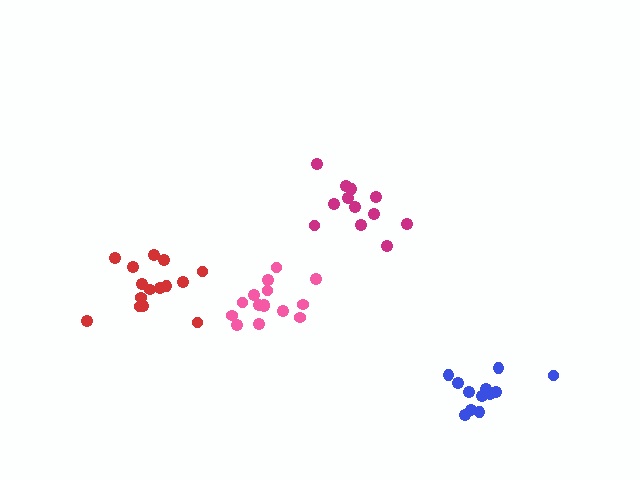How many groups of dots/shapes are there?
There are 4 groups.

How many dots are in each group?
Group 1: 13 dots, Group 2: 12 dots, Group 3: 15 dots, Group 4: 15 dots (55 total).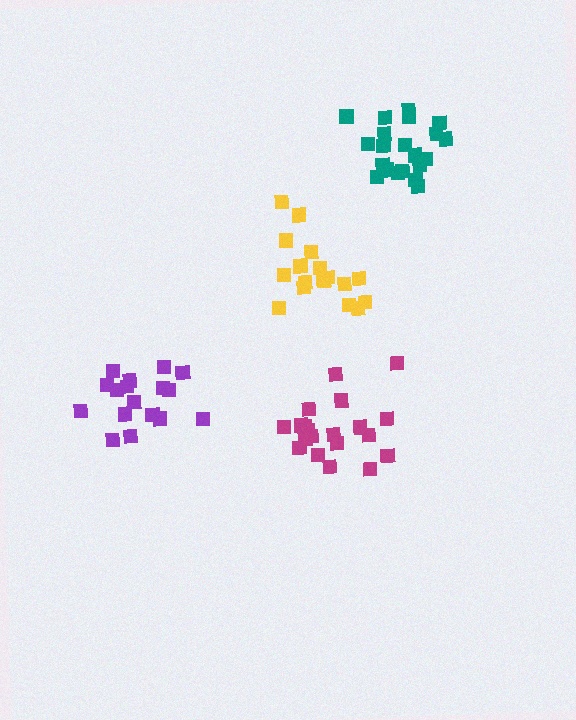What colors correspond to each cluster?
The clusters are colored: purple, teal, magenta, yellow.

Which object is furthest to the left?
The purple cluster is leftmost.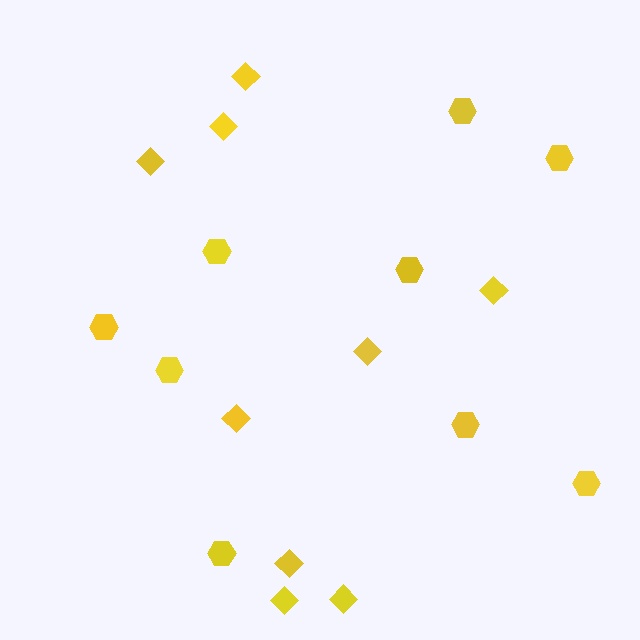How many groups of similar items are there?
There are 2 groups: one group of hexagons (9) and one group of diamonds (9).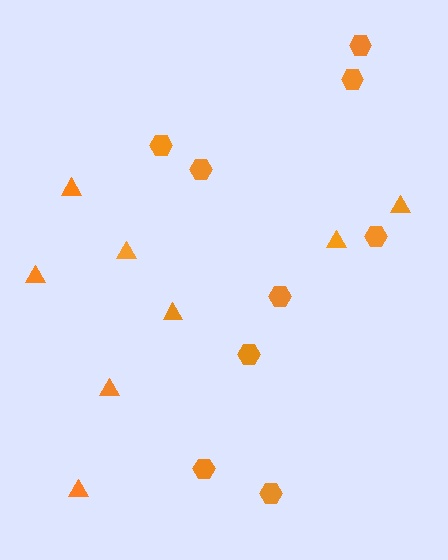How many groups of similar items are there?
There are 2 groups: one group of hexagons (9) and one group of triangles (8).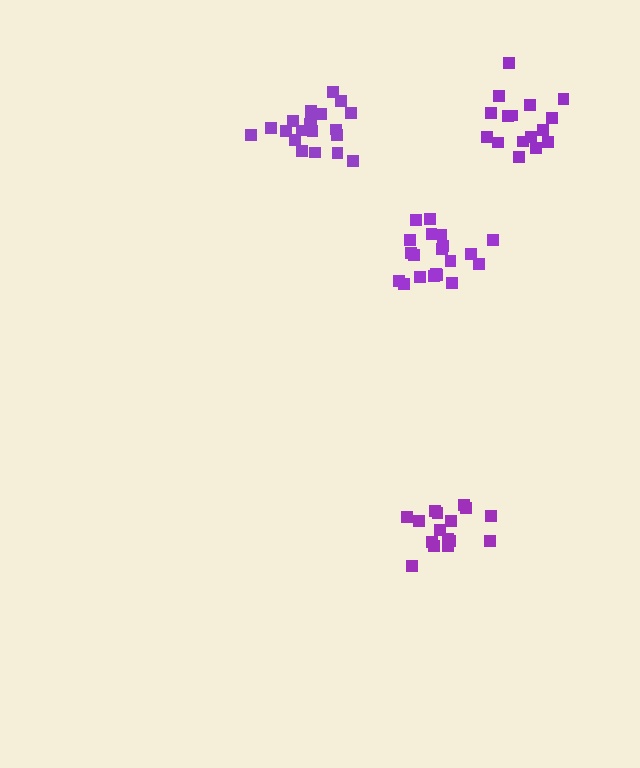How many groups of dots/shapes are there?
There are 4 groups.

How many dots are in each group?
Group 1: 20 dots, Group 2: 20 dots, Group 3: 16 dots, Group 4: 16 dots (72 total).